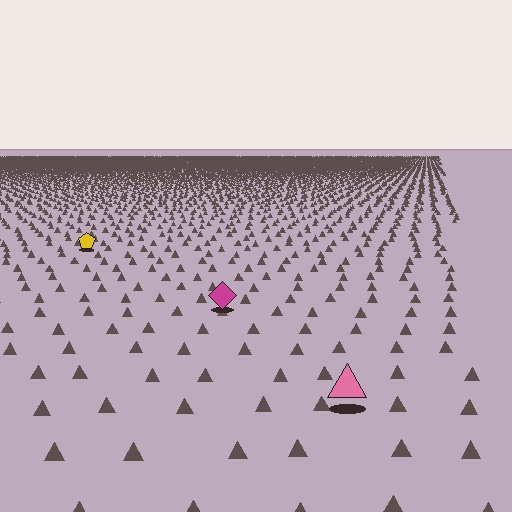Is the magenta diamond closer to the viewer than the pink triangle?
No. The pink triangle is closer — you can tell from the texture gradient: the ground texture is coarser near it.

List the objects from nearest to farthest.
From nearest to farthest: the pink triangle, the magenta diamond, the yellow pentagon.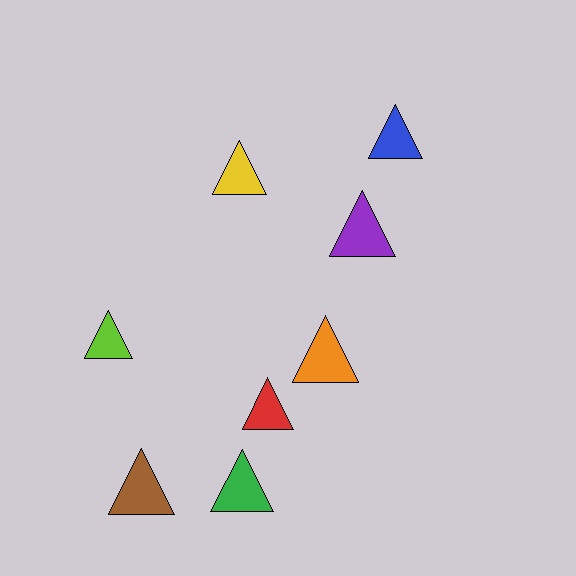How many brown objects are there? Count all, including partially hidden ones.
There is 1 brown object.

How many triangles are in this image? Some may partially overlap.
There are 8 triangles.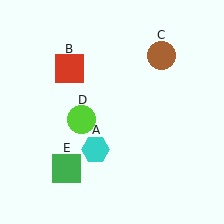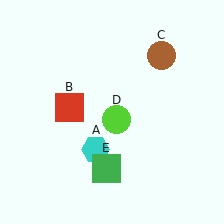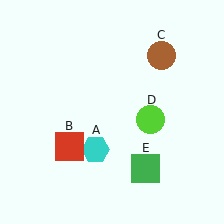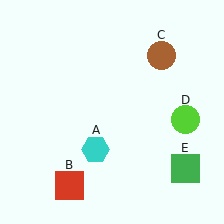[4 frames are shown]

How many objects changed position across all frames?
3 objects changed position: red square (object B), lime circle (object D), green square (object E).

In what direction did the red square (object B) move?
The red square (object B) moved down.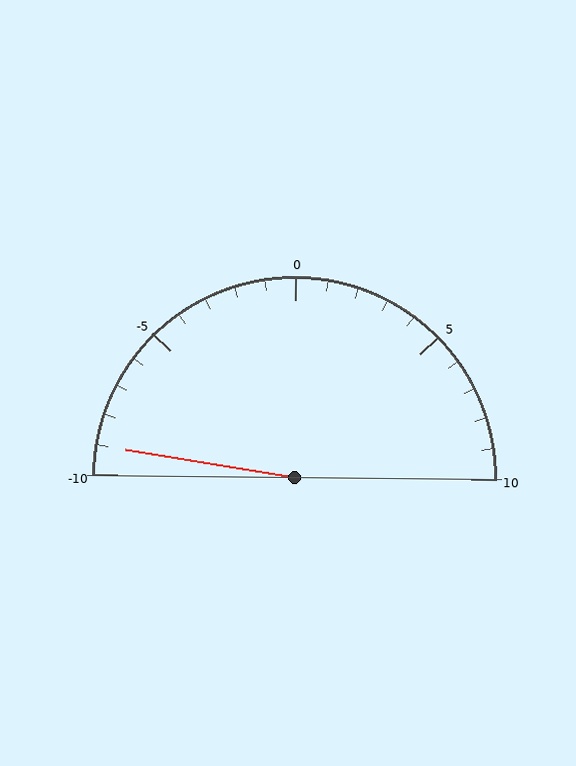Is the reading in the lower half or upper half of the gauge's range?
The reading is in the lower half of the range (-10 to 10).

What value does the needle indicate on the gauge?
The needle indicates approximately -9.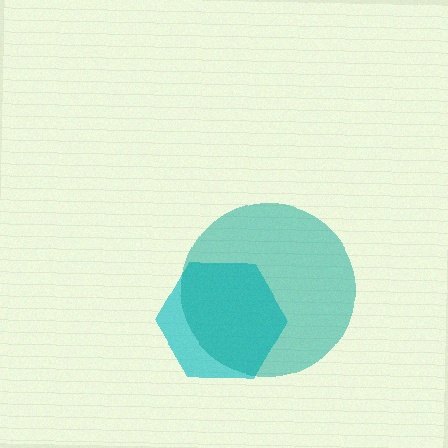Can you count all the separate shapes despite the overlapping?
Yes, there are 2 separate shapes.